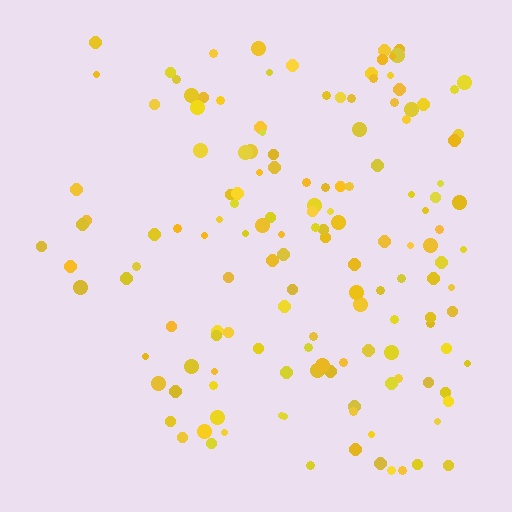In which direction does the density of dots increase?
From left to right, with the right side densest.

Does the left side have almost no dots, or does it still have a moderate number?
Still a moderate number, just noticeably fewer than the right.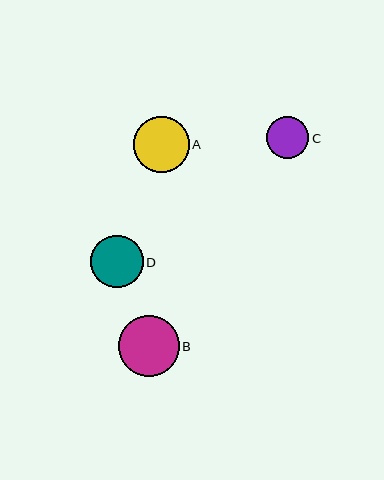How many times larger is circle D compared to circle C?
Circle D is approximately 1.2 times the size of circle C.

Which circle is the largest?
Circle B is the largest with a size of approximately 60 pixels.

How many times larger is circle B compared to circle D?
Circle B is approximately 1.2 times the size of circle D.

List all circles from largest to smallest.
From largest to smallest: B, A, D, C.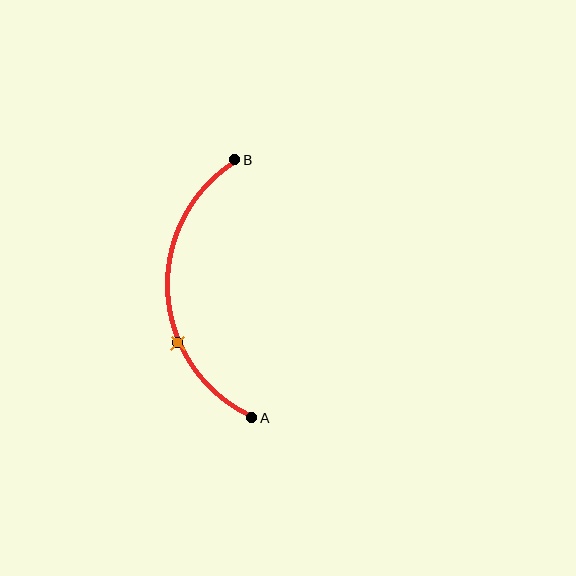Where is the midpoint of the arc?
The arc midpoint is the point on the curve farthest from the straight line joining A and B. It sits to the left of that line.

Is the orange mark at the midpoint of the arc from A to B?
No. The orange mark lies on the arc but is closer to endpoint A. The arc midpoint would be at the point on the curve equidistant along the arc from both A and B.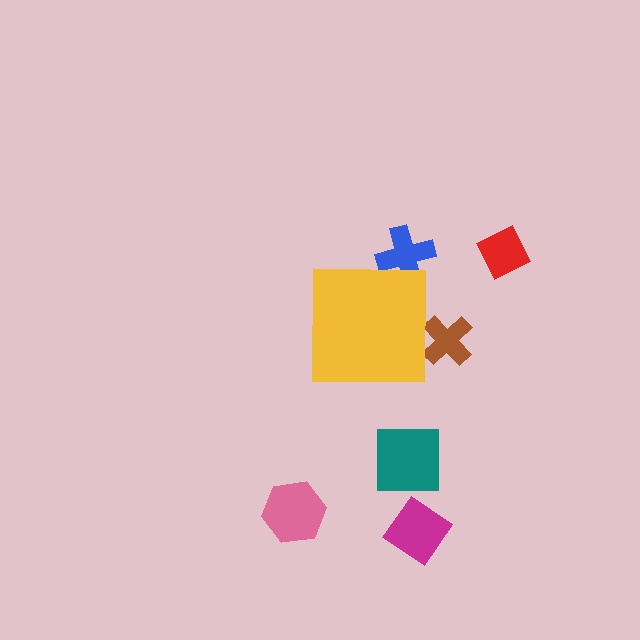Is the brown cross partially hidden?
Yes, the brown cross is partially hidden behind the yellow square.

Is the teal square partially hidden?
No, the teal square is fully visible.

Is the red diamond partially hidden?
No, the red diamond is fully visible.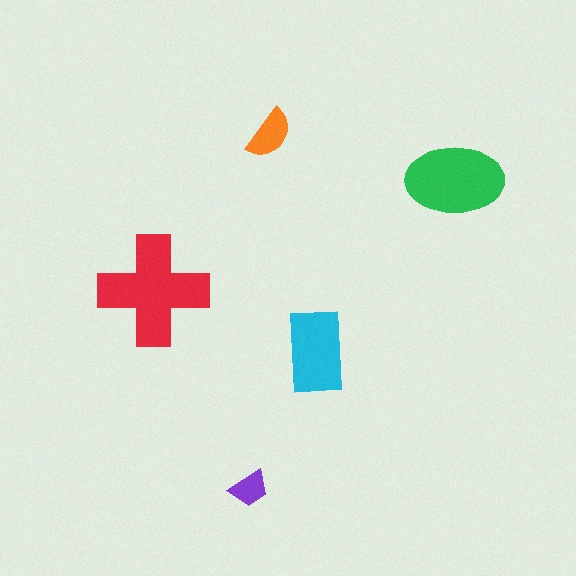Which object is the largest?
The red cross.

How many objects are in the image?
There are 5 objects in the image.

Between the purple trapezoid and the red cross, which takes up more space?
The red cross.